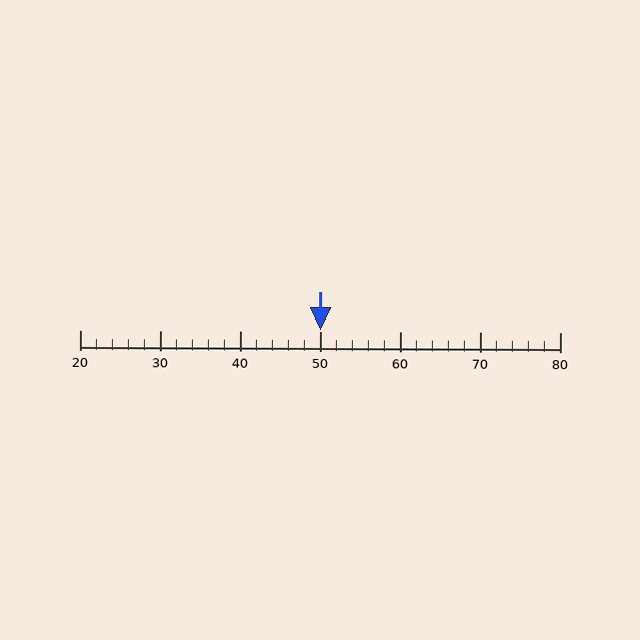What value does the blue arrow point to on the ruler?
The blue arrow points to approximately 50.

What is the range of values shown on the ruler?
The ruler shows values from 20 to 80.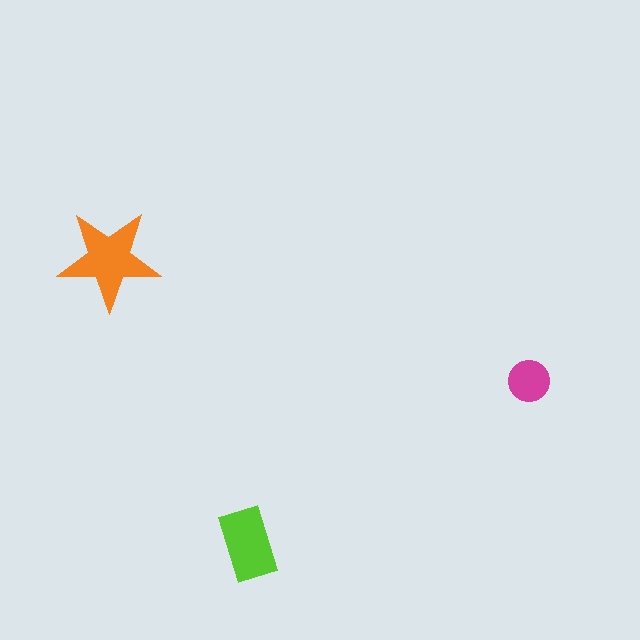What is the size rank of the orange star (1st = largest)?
1st.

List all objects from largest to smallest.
The orange star, the lime rectangle, the magenta circle.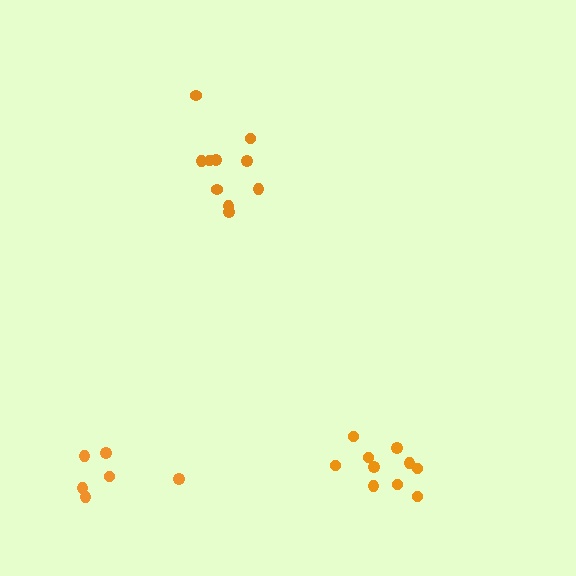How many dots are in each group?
Group 1: 10 dots, Group 2: 10 dots, Group 3: 6 dots (26 total).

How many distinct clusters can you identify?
There are 3 distinct clusters.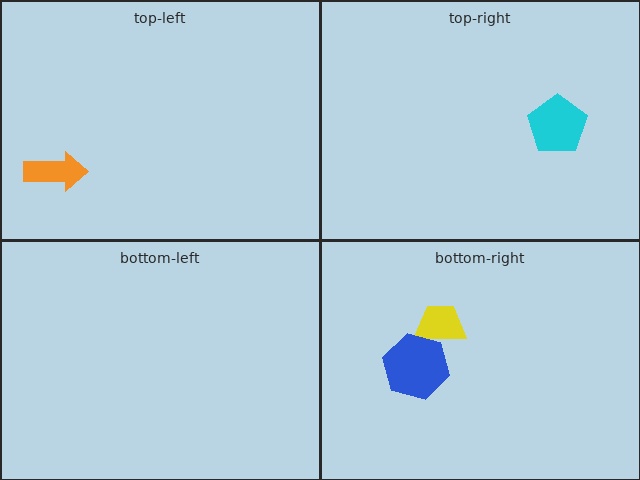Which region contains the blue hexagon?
The bottom-right region.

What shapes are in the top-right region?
The cyan pentagon.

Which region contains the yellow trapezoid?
The bottom-right region.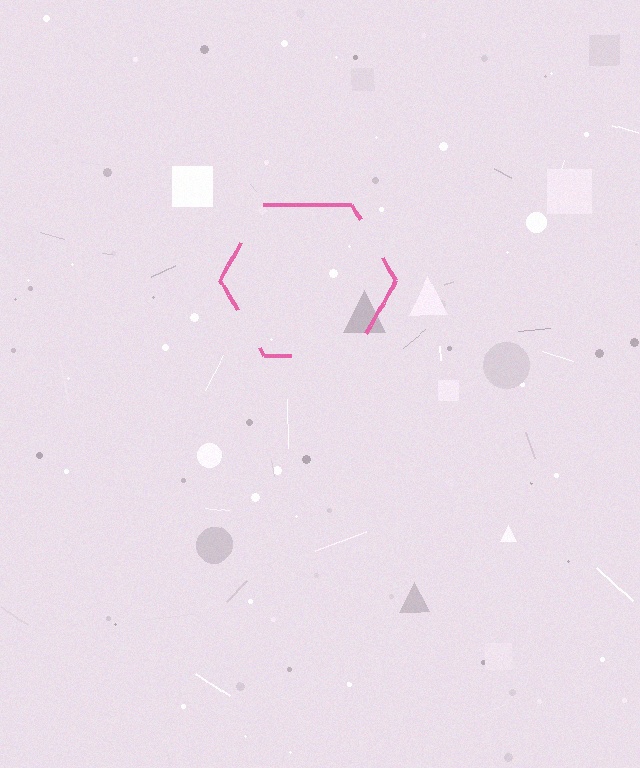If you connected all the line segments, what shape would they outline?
They would outline a hexagon.